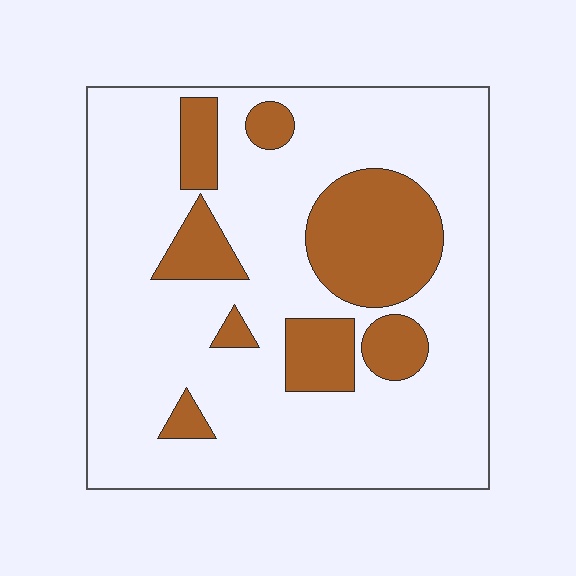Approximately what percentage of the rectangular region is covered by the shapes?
Approximately 20%.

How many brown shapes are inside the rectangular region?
8.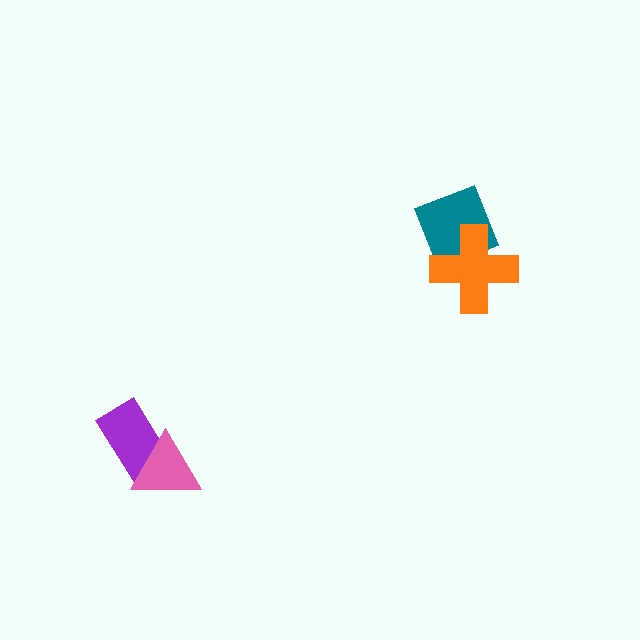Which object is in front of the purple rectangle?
The pink triangle is in front of the purple rectangle.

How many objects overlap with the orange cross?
1 object overlaps with the orange cross.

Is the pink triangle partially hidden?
No, no other shape covers it.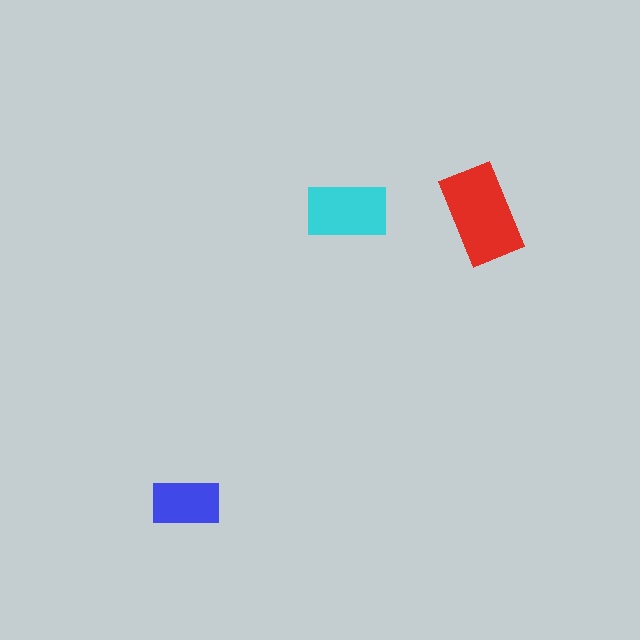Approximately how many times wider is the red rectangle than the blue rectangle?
About 1.5 times wider.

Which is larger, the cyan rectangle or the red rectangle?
The red one.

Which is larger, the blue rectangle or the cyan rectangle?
The cyan one.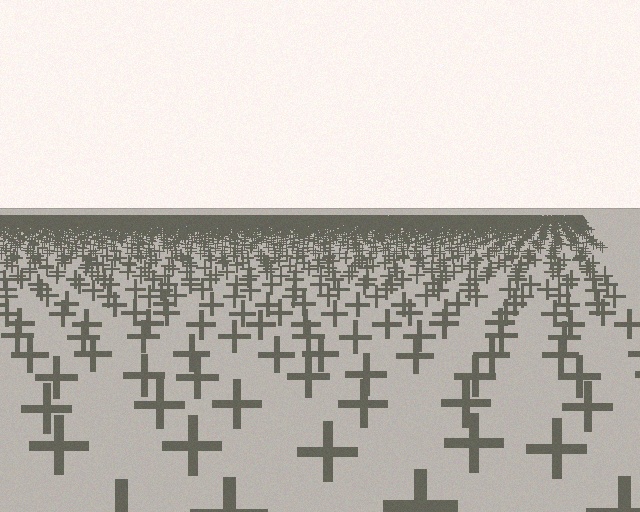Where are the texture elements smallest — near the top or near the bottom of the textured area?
Near the top.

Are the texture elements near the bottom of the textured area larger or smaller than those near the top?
Larger. Near the bottom, elements are closer to the viewer and appear at a bigger on-screen size.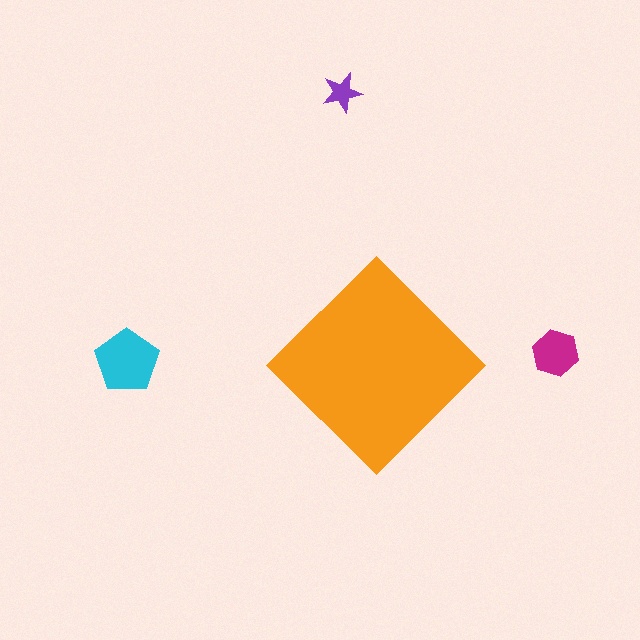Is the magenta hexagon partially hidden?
No, the magenta hexagon is fully visible.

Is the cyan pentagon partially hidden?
No, the cyan pentagon is fully visible.